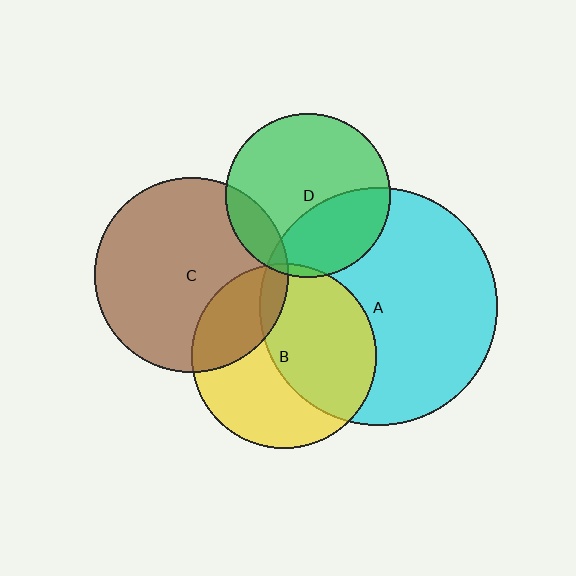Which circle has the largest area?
Circle A (cyan).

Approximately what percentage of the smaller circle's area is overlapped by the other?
Approximately 35%.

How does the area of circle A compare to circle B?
Approximately 1.7 times.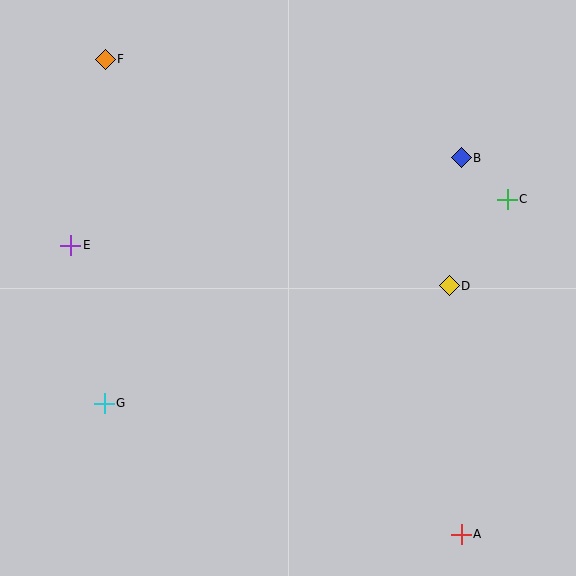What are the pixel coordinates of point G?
Point G is at (104, 403).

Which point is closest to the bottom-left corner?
Point G is closest to the bottom-left corner.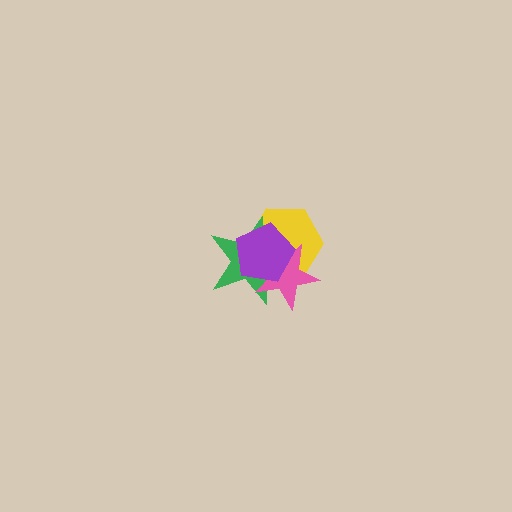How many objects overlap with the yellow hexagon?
3 objects overlap with the yellow hexagon.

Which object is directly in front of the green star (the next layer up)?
The pink star is directly in front of the green star.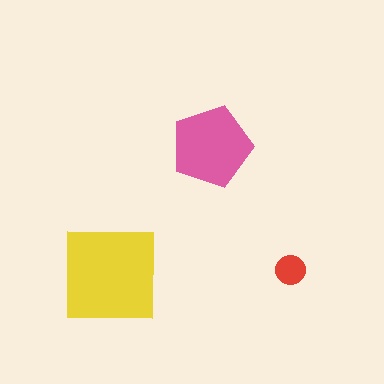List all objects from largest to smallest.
The yellow square, the pink pentagon, the red circle.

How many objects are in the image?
There are 3 objects in the image.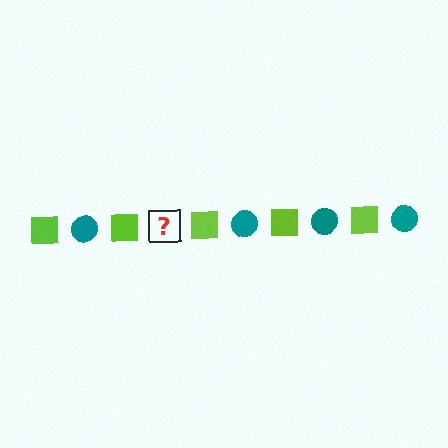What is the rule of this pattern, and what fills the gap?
The rule is that the pattern alternates between lime square and teal circle. The gap should be filled with a teal circle.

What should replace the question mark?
The question mark should be replaced with a teal circle.